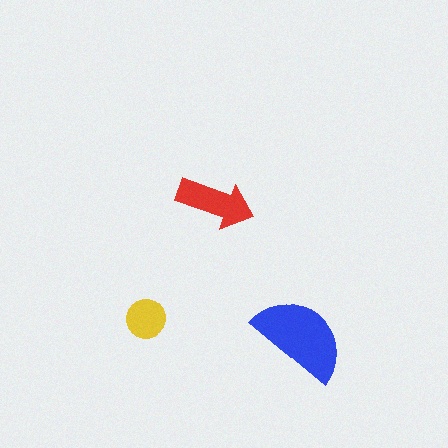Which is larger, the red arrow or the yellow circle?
The red arrow.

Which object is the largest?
The blue semicircle.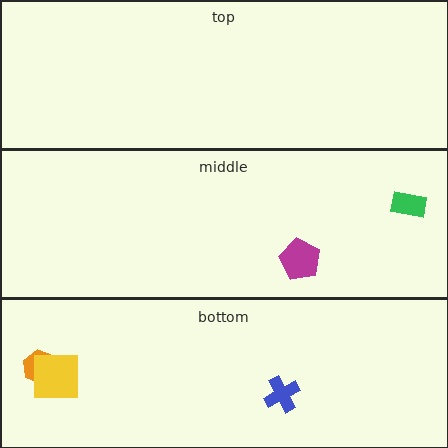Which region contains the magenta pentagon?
The middle region.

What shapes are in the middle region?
The green rectangle, the magenta pentagon.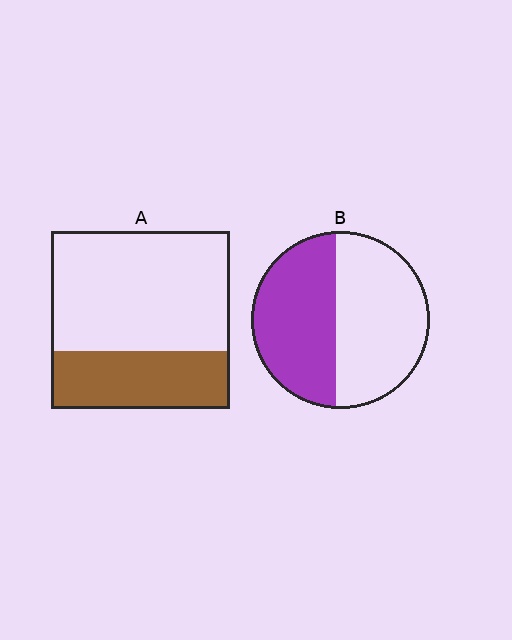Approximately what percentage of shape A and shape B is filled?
A is approximately 35% and B is approximately 45%.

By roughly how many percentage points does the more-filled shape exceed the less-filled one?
By roughly 15 percentage points (B over A).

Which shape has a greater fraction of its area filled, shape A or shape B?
Shape B.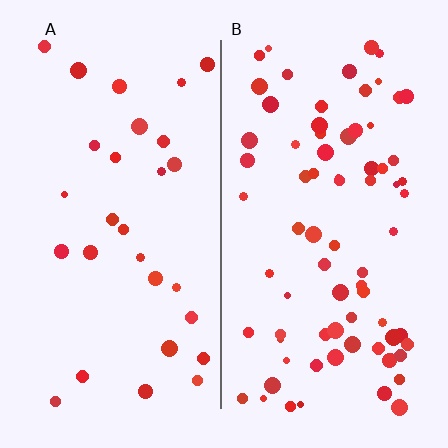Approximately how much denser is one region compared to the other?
Approximately 2.7× — region B over region A.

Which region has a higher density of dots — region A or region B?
B (the right).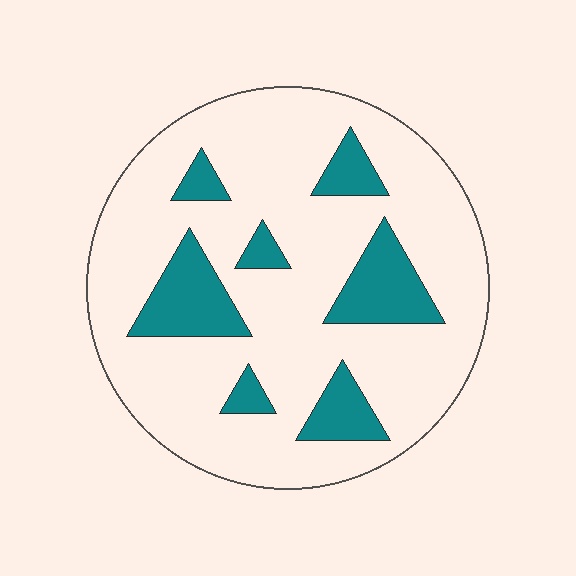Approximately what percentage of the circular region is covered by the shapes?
Approximately 20%.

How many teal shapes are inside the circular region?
7.